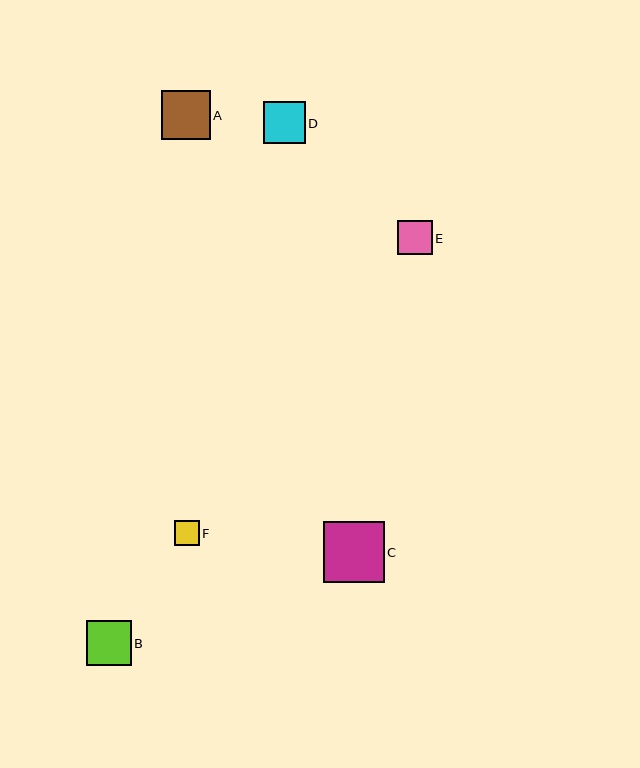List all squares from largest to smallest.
From largest to smallest: C, A, B, D, E, F.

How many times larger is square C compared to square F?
Square C is approximately 2.4 times the size of square F.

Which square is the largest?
Square C is the largest with a size of approximately 60 pixels.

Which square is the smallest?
Square F is the smallest with a size of approximately 25 pixels.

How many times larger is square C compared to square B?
Square C is approximately 1.4 times the size of square B.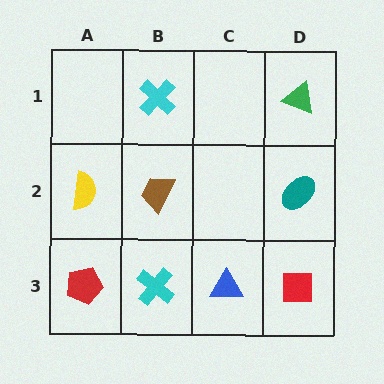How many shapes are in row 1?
2 shapes.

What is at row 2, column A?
A yellow semicircle.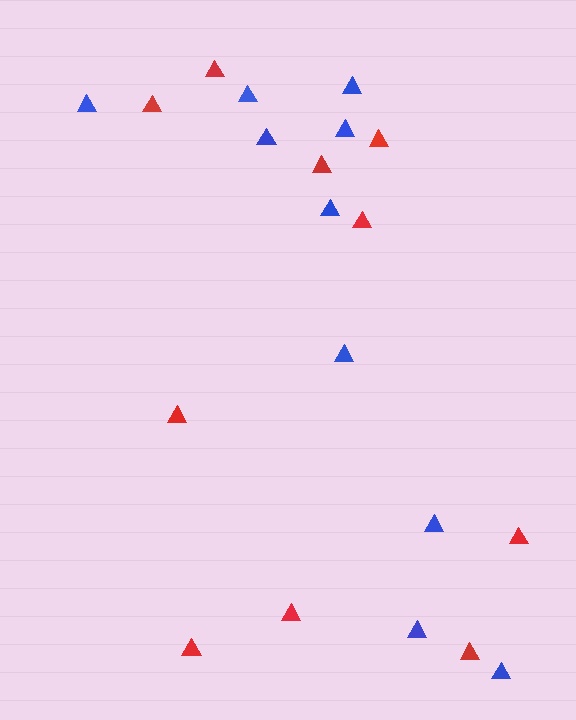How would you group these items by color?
There are 2 groups: one group of blue triangles (10) and one group of red triangles (10).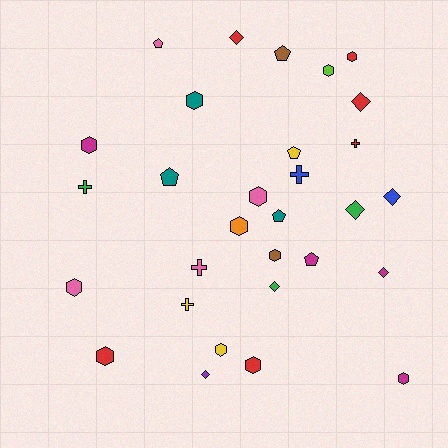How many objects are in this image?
There are 30 objects.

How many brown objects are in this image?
There are 2 brown objects.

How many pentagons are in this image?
There are 6 pentagons.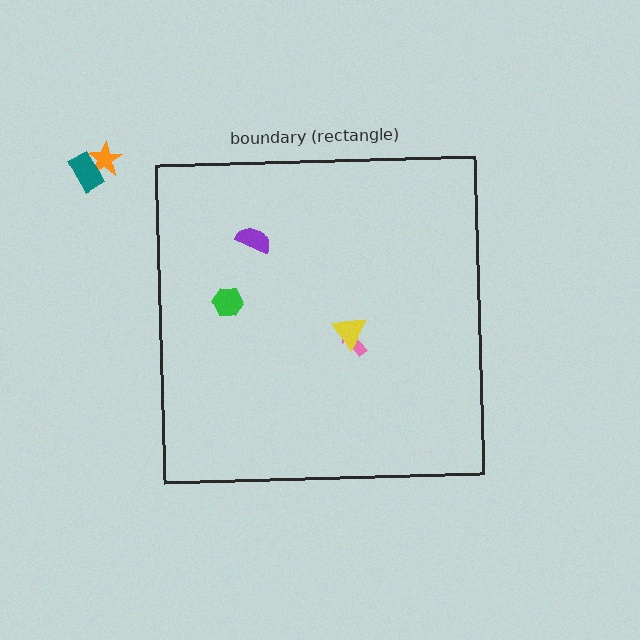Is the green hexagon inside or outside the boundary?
Inside.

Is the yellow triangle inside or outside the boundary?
Inside.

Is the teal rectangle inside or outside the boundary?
Outside.